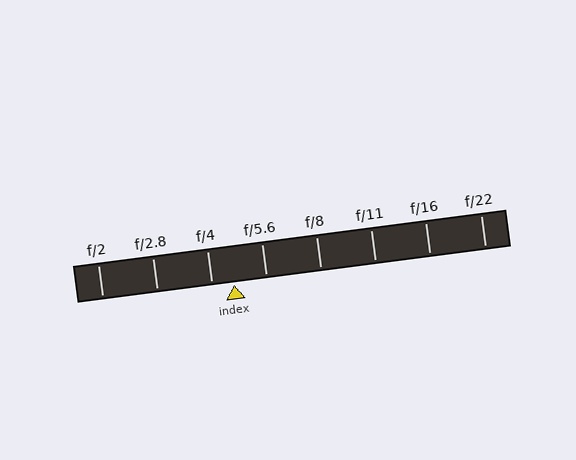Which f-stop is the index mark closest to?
The index mark is closest to f/4.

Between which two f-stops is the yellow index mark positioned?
The index mark is between f/4 and f/5.6.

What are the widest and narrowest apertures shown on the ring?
The widest aperture shown is f/2 and the narrowest is f/22.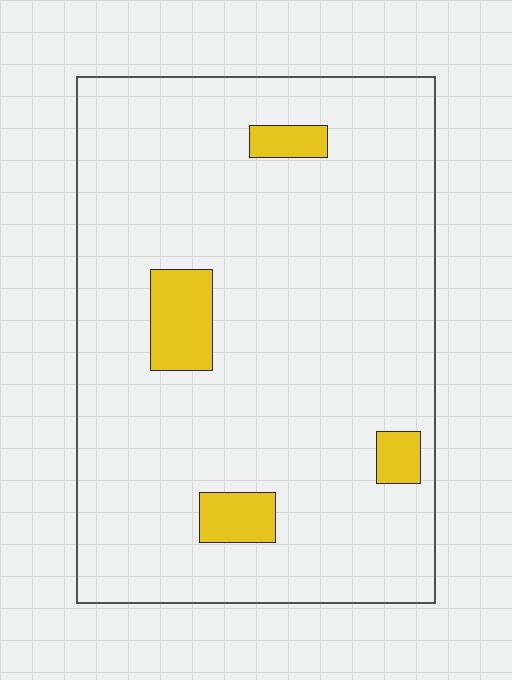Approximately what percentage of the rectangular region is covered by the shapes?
Approximately 10%.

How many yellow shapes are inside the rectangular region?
4.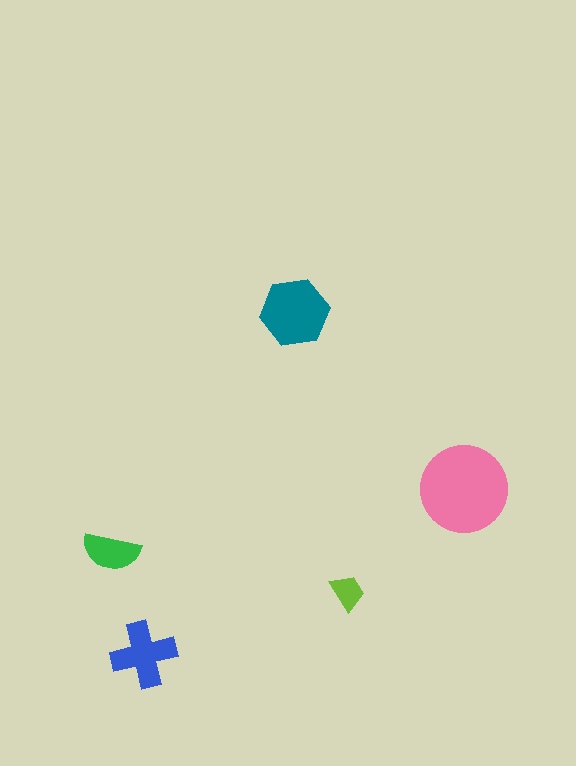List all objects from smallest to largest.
The lime trapezoid, the green semicircle, the blue cross, the teal hexagon, the pink circle.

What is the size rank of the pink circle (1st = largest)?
1st.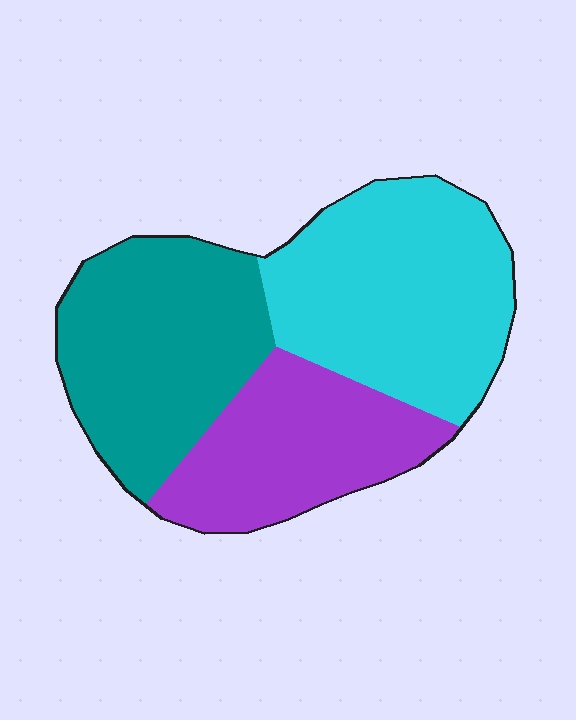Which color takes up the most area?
Cyan, at roughly 40%.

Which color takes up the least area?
Purple, at roughly 25%.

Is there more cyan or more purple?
Cyan.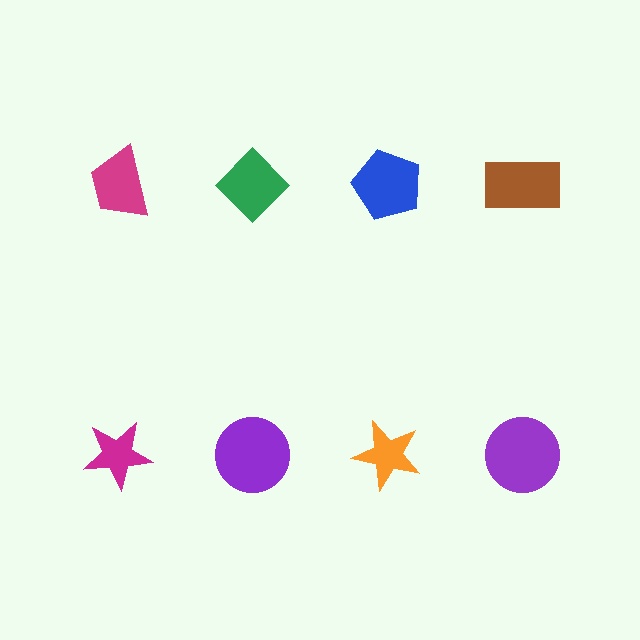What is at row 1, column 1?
A magenta trapezoid.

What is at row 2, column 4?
A purple circle.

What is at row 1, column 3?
A blue pentagon.